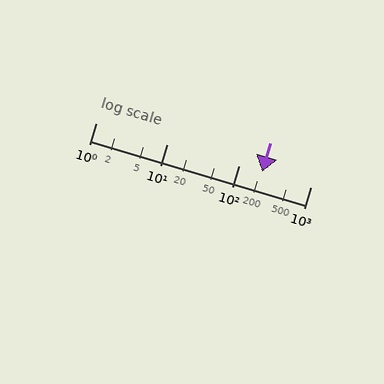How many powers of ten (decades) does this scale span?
The scale spans 3 decades, from 1 to 1000.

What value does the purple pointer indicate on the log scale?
The pointer indicates approximately 210.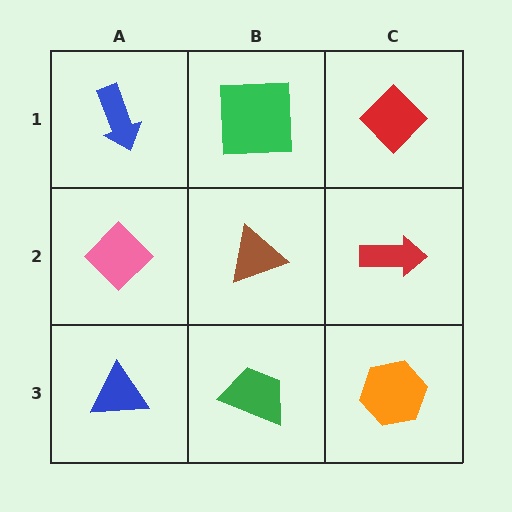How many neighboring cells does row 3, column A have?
2.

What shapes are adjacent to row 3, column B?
A brown triangle (row 2, column B), a blue triangle (row 3, column A), an orange hexagon (row 3, column C).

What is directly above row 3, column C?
A red arrow.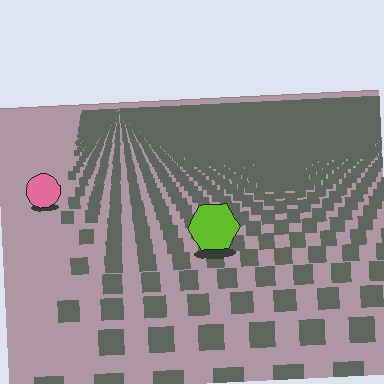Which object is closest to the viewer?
The lime hexagon is closest. The texture marks near it are larger and more spread out.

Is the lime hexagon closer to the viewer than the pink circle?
Yes. The lime hexagon is closer — you can tell from the texture gradient: the ground texture is coarser near it.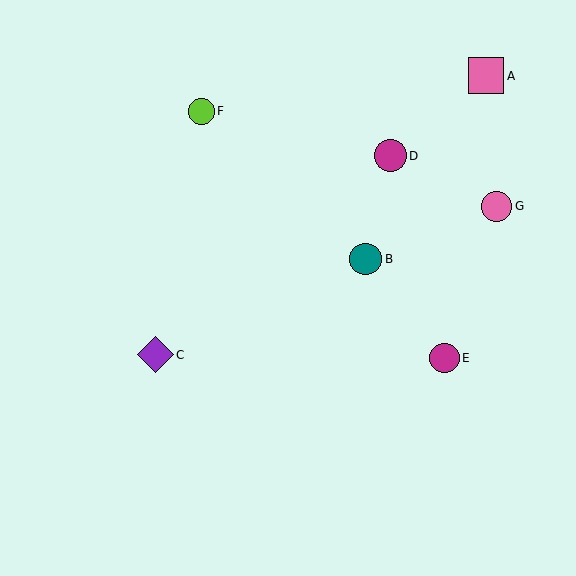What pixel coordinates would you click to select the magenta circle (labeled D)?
Click at (390, 156) to select the magenta circle D.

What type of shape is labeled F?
Shape F is a lime circle.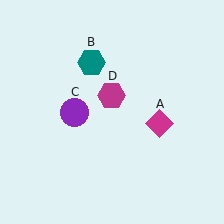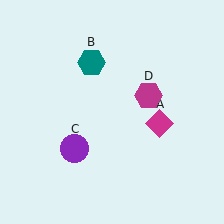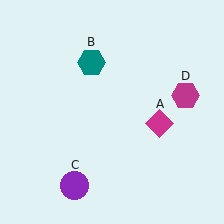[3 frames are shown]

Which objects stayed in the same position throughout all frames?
Magenta diamond (object A) and teal hexagon (object B) remained stationary.